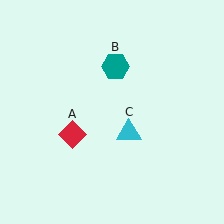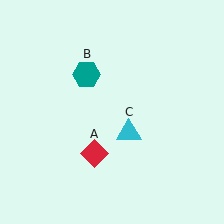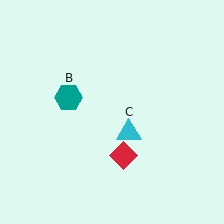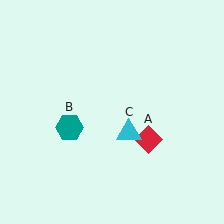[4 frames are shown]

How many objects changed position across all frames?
2 objects changed position: red diamond (object A), teal hexagon (object B).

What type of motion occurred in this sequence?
The red diamond (object A), teal hexagon (object B) rotated counterclockwise around the center of the scene.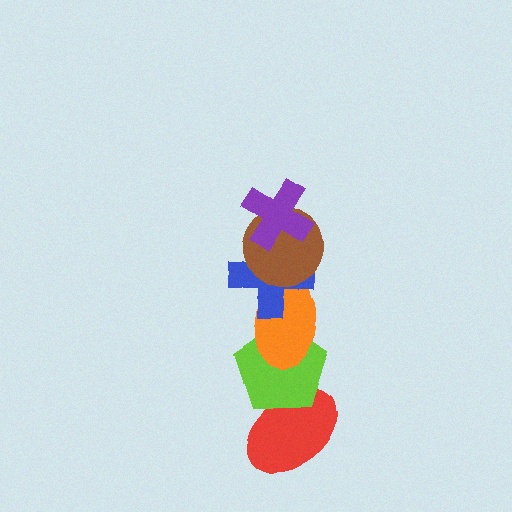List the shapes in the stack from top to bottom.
From top to bottom: the purple cross, the brown circle, the blue cross, the orange ellipse, the lime pentagon, the red ellipse.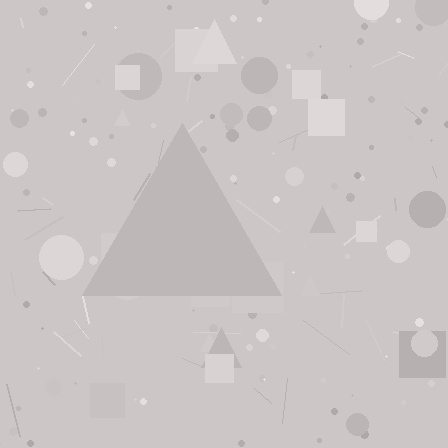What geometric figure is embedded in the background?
A triangle is embedded in the background.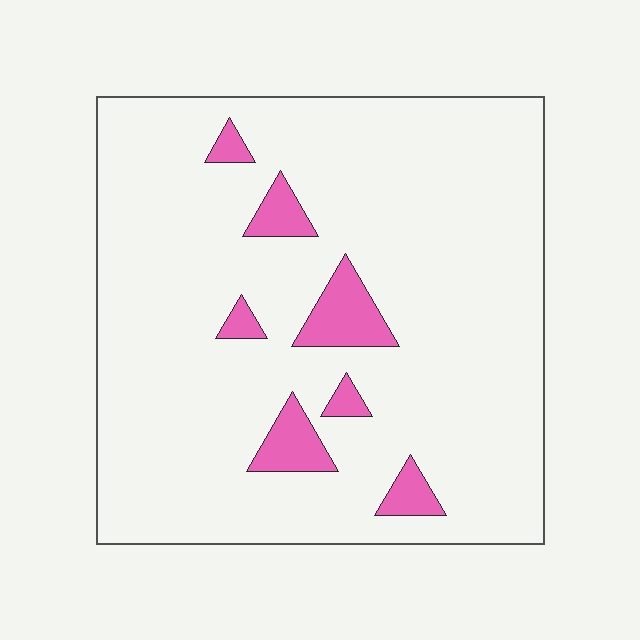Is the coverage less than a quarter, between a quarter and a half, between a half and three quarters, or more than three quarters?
Less than a quarter.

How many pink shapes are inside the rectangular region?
7.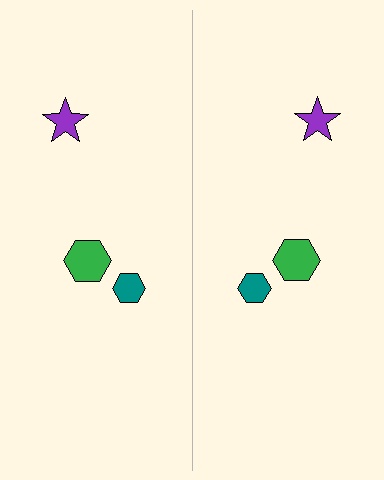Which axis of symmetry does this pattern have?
The pattern has a vertical axis of symmetry running through the center of the image.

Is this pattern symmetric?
Yes, this pattern has bilateral (reflection) symmetry.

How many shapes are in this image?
There are 6 shapes in this image.